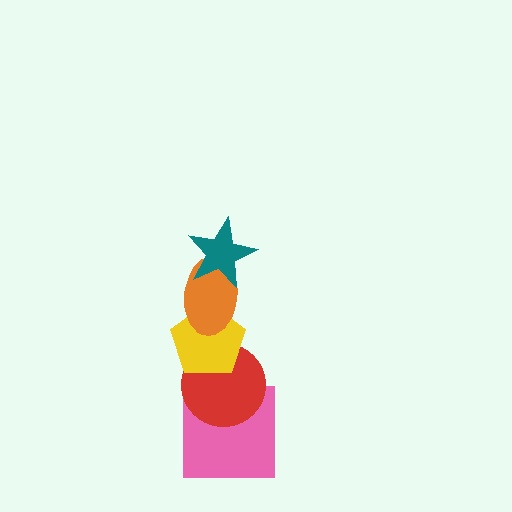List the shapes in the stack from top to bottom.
From top to bottom: the teal star, the orange ellipse, the yellow pentagon, the red circle, the pink square.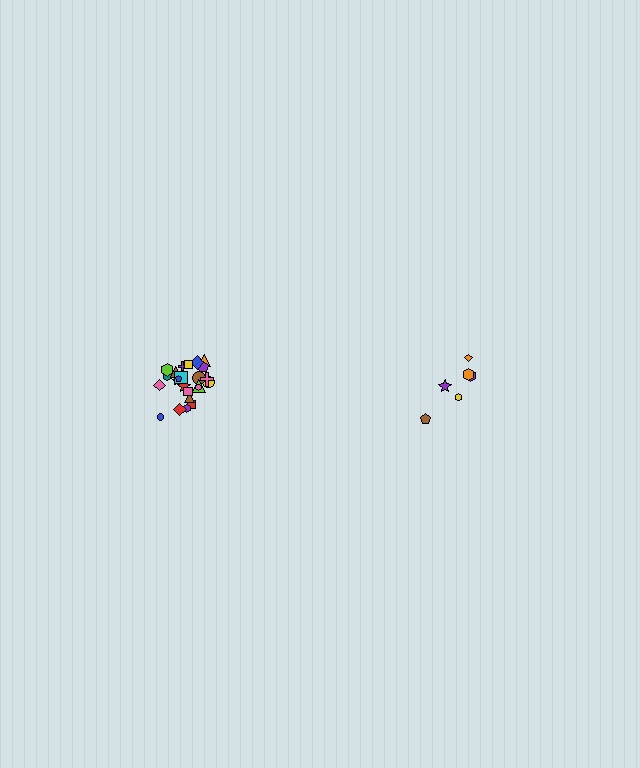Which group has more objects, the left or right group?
The left group.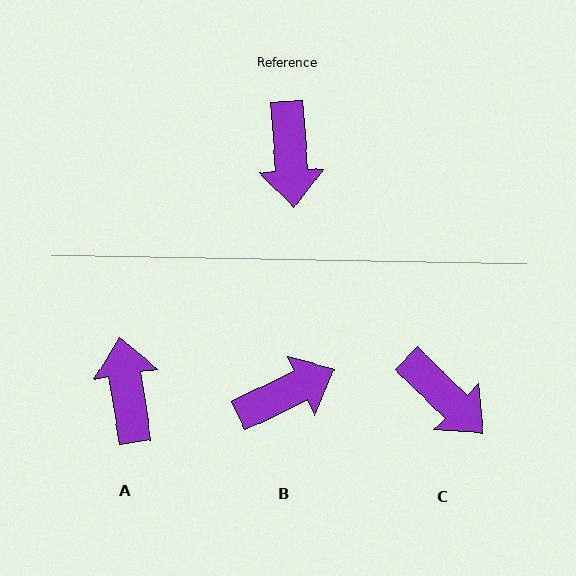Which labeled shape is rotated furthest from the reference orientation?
A, about 175 degrees away.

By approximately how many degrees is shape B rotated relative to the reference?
Approximately 112 degrees counter-clockwise.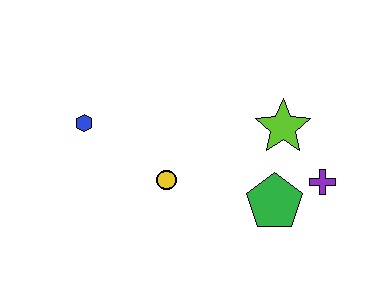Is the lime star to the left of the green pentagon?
No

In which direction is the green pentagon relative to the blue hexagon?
The green pentagon is to the right of the blue hexagon.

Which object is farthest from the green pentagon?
The blue hexagon is farthest from the green pentagon.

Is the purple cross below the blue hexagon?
Yes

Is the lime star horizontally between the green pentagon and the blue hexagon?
No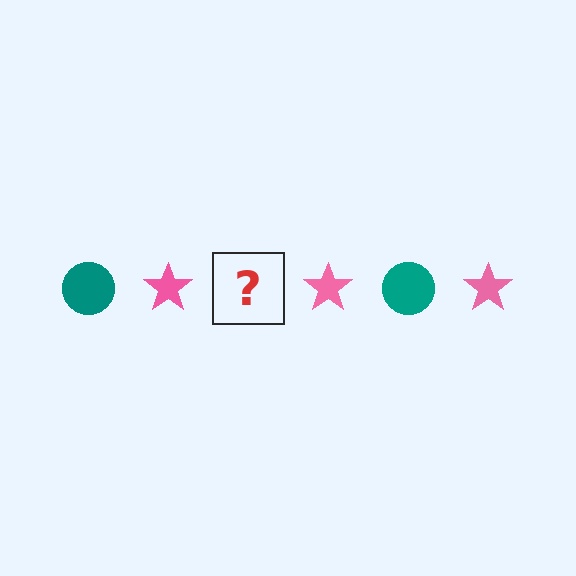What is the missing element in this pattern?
The missing element is a teal circle.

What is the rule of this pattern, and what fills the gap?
The rule is that the pattern alternates between teal circle and pink star. The gap should be filled with a teal circle.